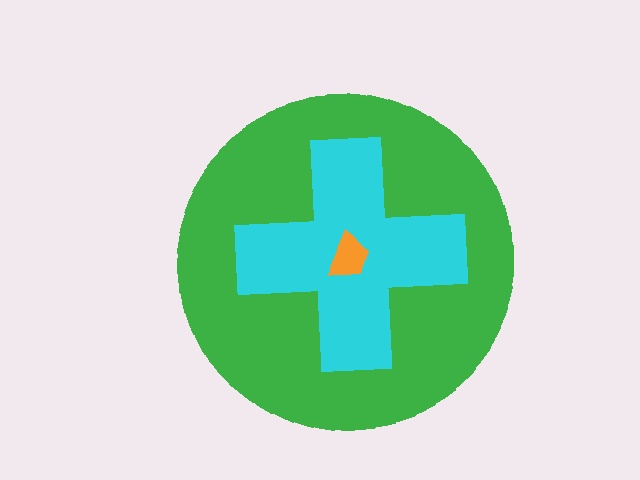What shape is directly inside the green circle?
The cyan cross.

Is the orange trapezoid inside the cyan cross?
Yes.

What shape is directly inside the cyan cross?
The orange trapezoid.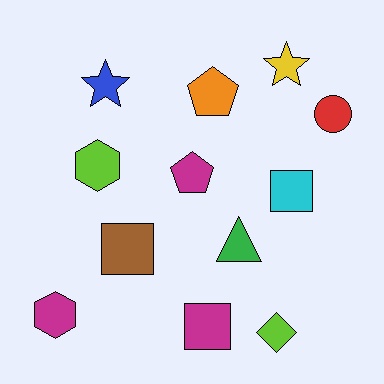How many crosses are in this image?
There are no crosses.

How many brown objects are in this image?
There is 1 brown object.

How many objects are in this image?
There are 12 objects.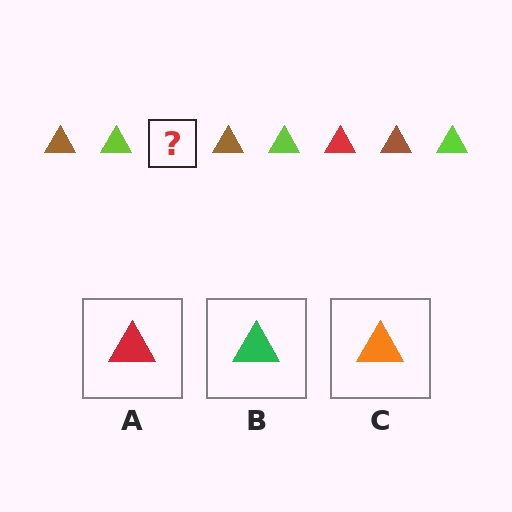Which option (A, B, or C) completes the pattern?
A.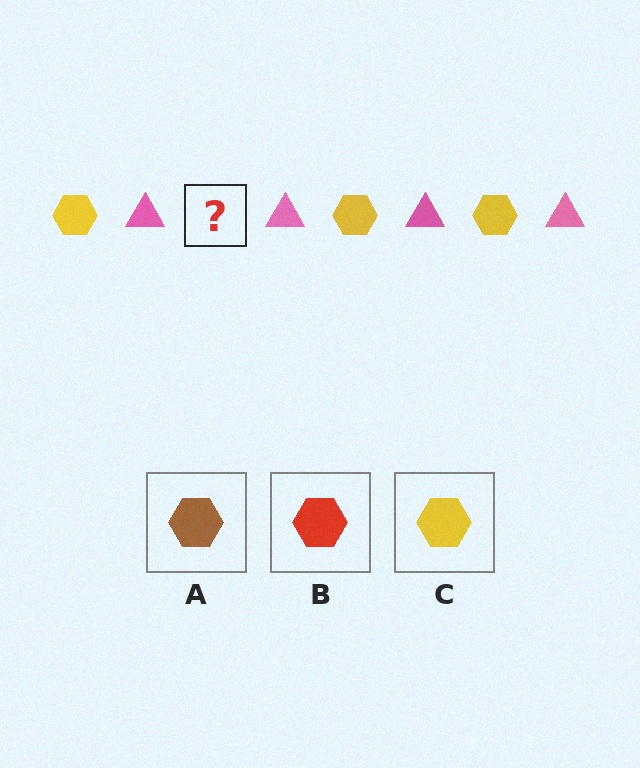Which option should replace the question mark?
Option C.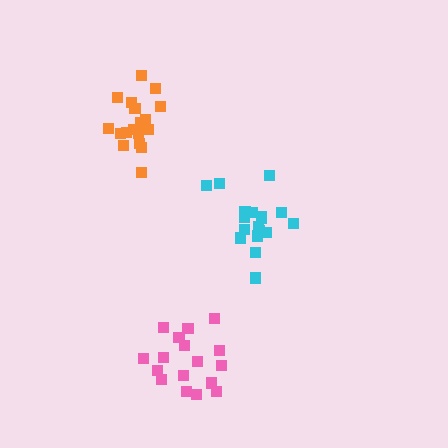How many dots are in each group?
Group 1: 20 dots, Group 2: 17 dots, Group 3: 18 dots (55 total).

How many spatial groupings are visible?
There are 3 spatial groupings.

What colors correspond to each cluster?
The clusters are colored: orange, pink, cyan.